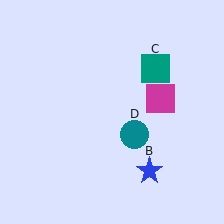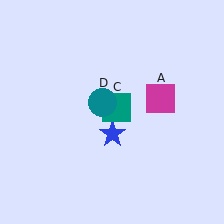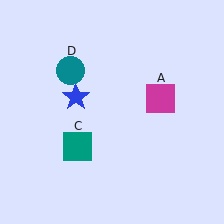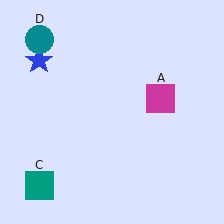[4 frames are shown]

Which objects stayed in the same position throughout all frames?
Magenta square (object A) remained stationary.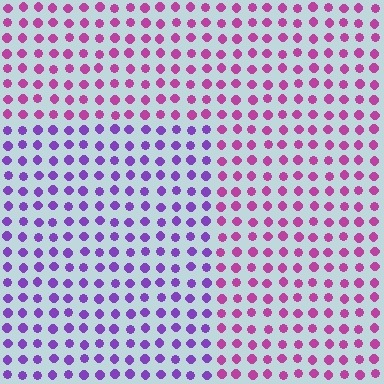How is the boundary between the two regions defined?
The boundary is defined purely by a slight shift in hue (about 42 degrees). Spacing, size, and orientation are identical on both sides.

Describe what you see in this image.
The image is filled with small magenta elements in a uniform arrangement. A rectangle-shaped region is visible where the elements are tinted to a slightly different hue, forming a subtle color boundary.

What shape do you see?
I see a rectangle.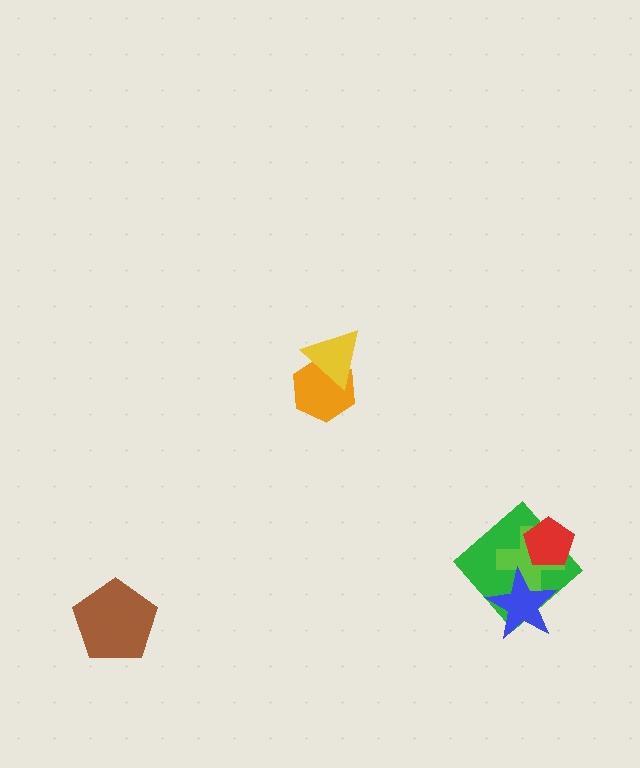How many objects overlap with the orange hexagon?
1 object overlaps with the orange hexagon.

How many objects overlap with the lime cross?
3 objects overlap with the lime cross.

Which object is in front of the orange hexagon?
The yellow triangle is in front of the orange hexagon.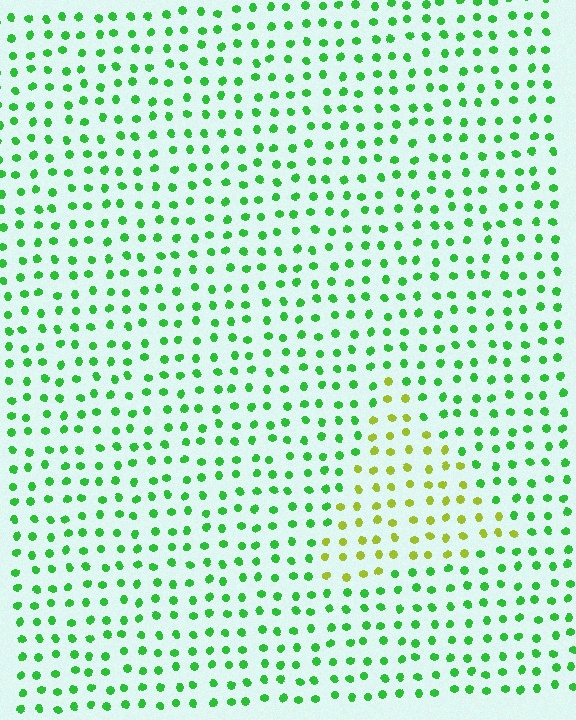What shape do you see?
I see a triangle.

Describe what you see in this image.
The image is filled with small green elements in a uniform arrangement. A triangle-shaped region is visible where the elements are tinted to a slightly different hue, forming a subtle color boundary.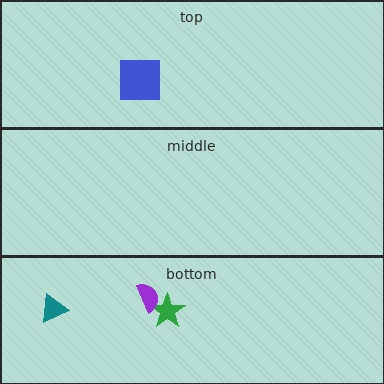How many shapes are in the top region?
1.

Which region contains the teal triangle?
The bottom region.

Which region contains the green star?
The bottom region.